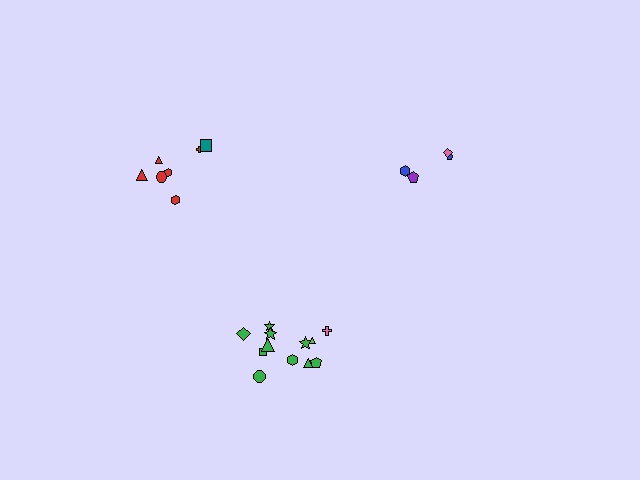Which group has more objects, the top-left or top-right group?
The top-left group.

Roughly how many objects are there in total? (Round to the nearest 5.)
Roughly 25 objects in total.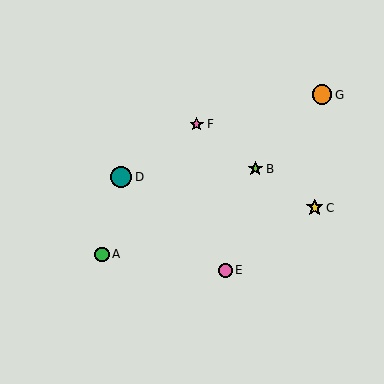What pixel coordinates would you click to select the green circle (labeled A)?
Click at (102, 254) to select the green circle A.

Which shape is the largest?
The teal circle (labeled D) is the largest.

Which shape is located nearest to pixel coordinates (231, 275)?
The pink circle (labeled E) at (225, 270) is nearest to that location.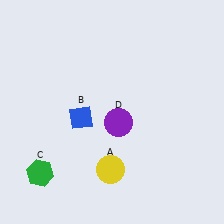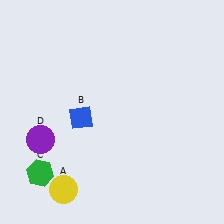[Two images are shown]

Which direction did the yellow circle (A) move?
The yellow circle (A) moved left.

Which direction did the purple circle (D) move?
The purple circle (D) moved left.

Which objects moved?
The objects that moved are: the yellow circle (A), the purple circle (D).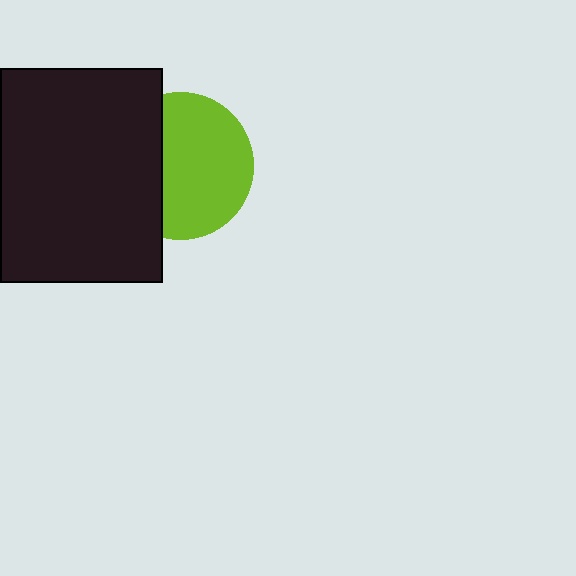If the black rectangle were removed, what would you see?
You would see the complete lime circle.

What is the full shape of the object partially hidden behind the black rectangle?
The partially hidden object is a lime circle.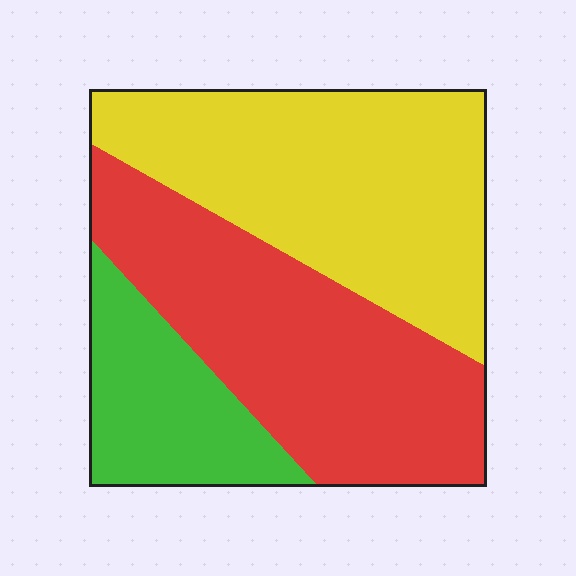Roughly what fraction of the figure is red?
Red covers roughly 40% of the figure.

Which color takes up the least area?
Green, at roughly 20%.